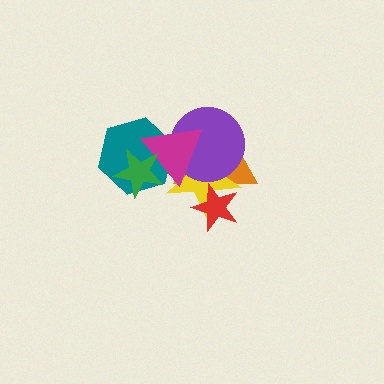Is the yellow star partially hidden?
Yes, it is partially covered by another shape.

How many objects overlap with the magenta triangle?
5 objects overlap with the magenta triangle.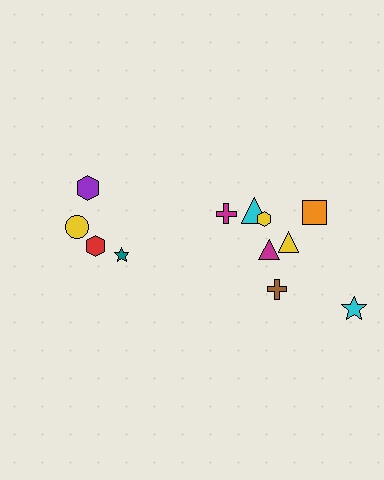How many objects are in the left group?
There are 4 objects.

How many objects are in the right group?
There are 8 objects.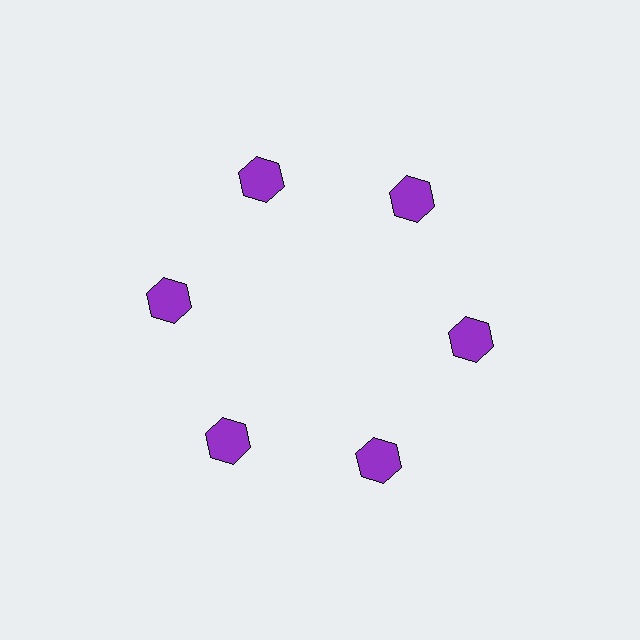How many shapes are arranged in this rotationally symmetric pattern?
There are 6 shapes, arranged in 6 groups of 1.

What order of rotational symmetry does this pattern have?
This pattern has 6-fold rotational symmetry.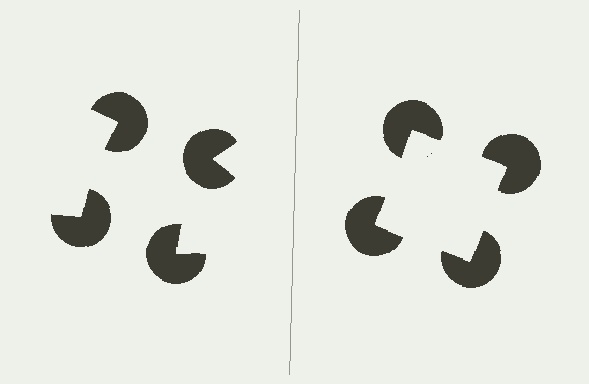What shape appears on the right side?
An illusory square.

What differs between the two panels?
The pac-man discs are positioned identically on both sides; only the wedge orientations differ. On the right they align to a square; on the left they are misaligned.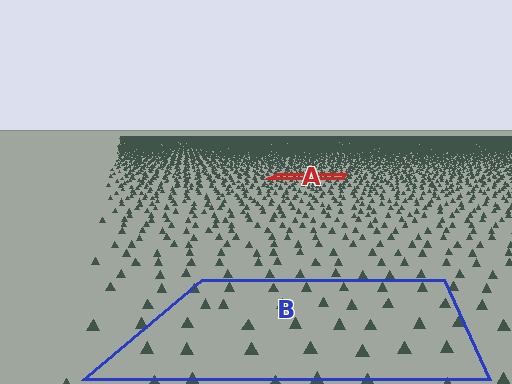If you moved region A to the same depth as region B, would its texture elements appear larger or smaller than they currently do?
They would appear larger. At a closer depth, the same texture elements are projected at a bigger on-screen size.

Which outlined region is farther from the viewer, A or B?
Region A is farther from the viewer — the texture elements inside it appear smaller and more densely packed.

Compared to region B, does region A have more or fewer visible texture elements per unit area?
Region A has more texture elements per unit area — they are packed more densely because it is farther away.